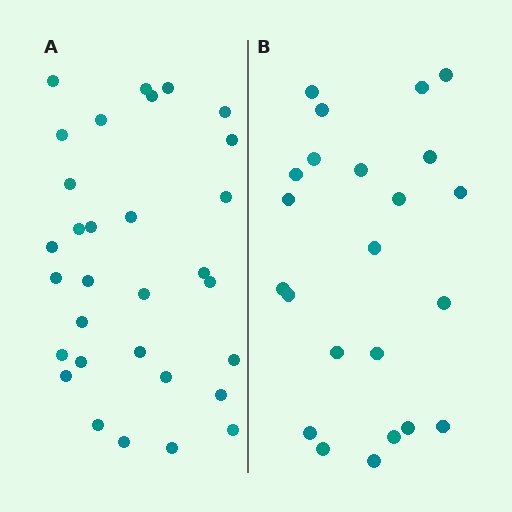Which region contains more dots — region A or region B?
Region A (the left region) has more dots.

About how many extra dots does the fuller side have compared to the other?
Region A has roughly 8 or so more dots than region B.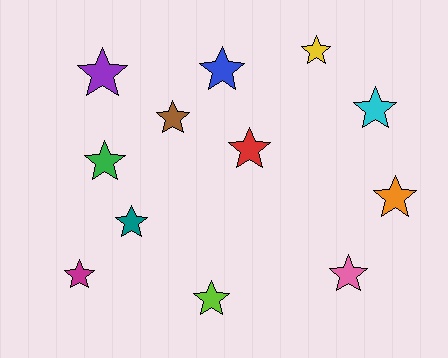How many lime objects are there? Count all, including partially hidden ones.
There is 1 lime object.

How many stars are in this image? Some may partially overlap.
There are 12 stars.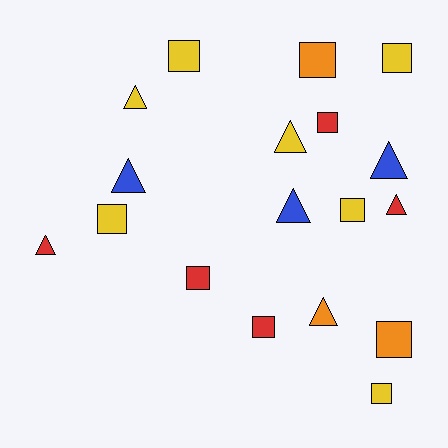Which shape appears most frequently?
Square, with 10 objects.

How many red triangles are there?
There are 2 red triangles.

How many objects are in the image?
There are 18 objects.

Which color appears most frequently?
Yellow, with 7 objects.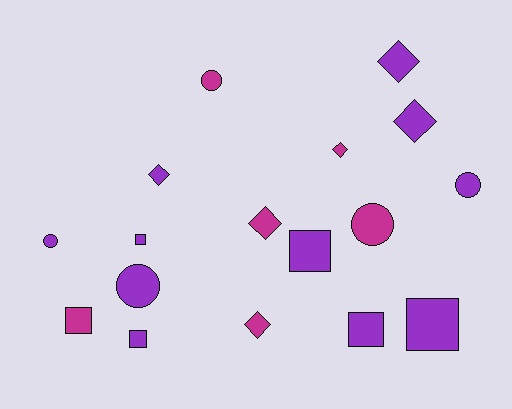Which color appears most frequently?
Purple, with 11 objects.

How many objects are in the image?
There are 17 objects.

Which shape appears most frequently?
Diamond, with 6 objects.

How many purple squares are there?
There are 5 purple squares.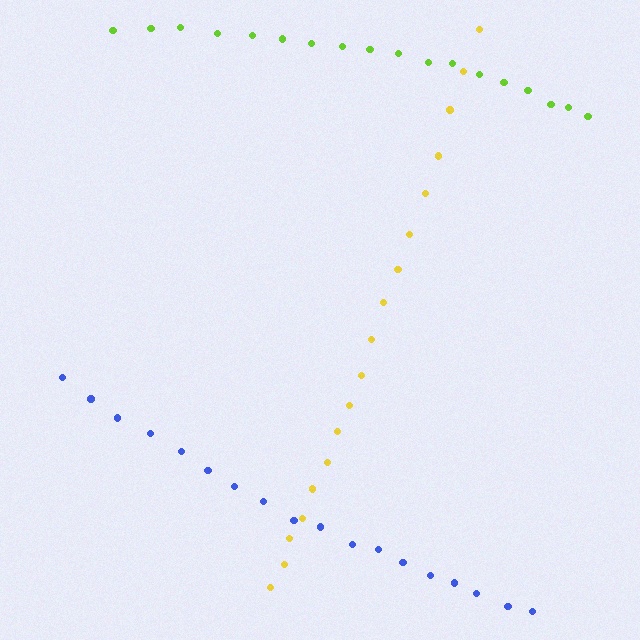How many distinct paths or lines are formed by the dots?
There are 3 distinct paths.